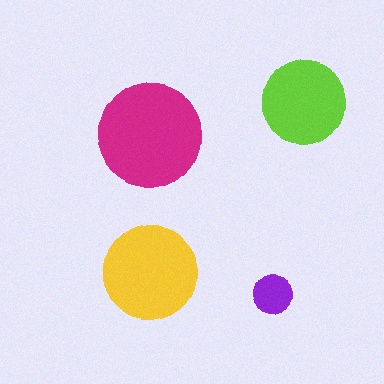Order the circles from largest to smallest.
the magenta one, the yellow one, the lime one, the purple one.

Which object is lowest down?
The purple circle is bottommost.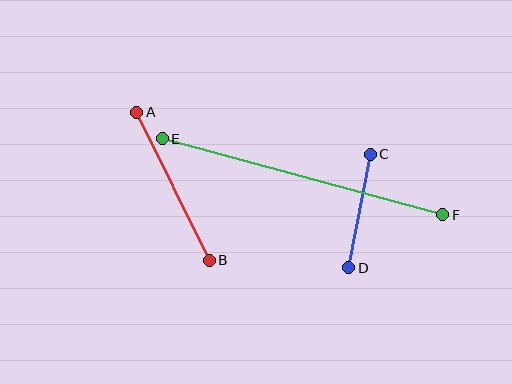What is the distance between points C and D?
The distance is approximately 115 pixels.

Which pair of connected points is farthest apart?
Points E and F are farthest apart.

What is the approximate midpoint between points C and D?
The midpoint is at approximately (360, 211) pixels.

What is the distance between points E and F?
The distance is approximately 290 pixels.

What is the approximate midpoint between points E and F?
The midpoint is at approximately (302, 177) pixels.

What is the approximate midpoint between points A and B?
The midpoint is at approximately (173, 186) pixels.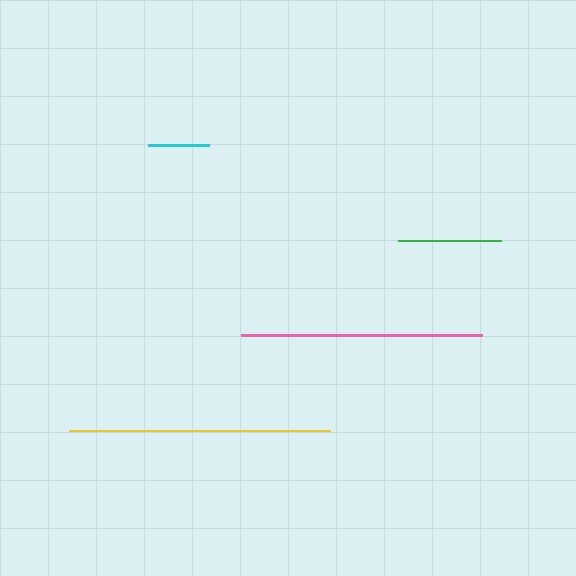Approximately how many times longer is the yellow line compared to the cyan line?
The yellow line is approximately 4.3 times the length of the cyan line.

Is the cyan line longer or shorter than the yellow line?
The yellow line is longer than the cyan line.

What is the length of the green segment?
The green segment is approximately 103 pixels long.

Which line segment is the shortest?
The cyan line is the shortest at approximately 61 pixels.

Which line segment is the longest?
The yellow line is the longest at approximately 262 pixels.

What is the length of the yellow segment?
The yellow segment is approximately 262 pixels long.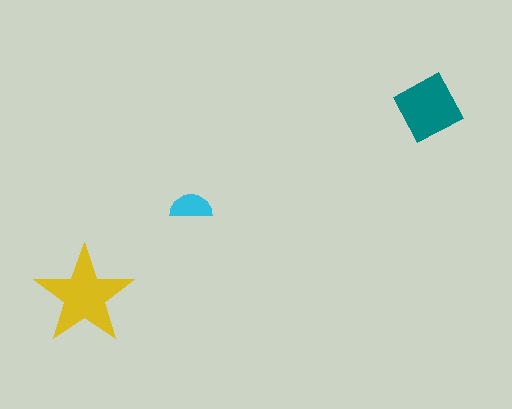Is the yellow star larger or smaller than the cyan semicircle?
Larger.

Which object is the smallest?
The cyan semicircle.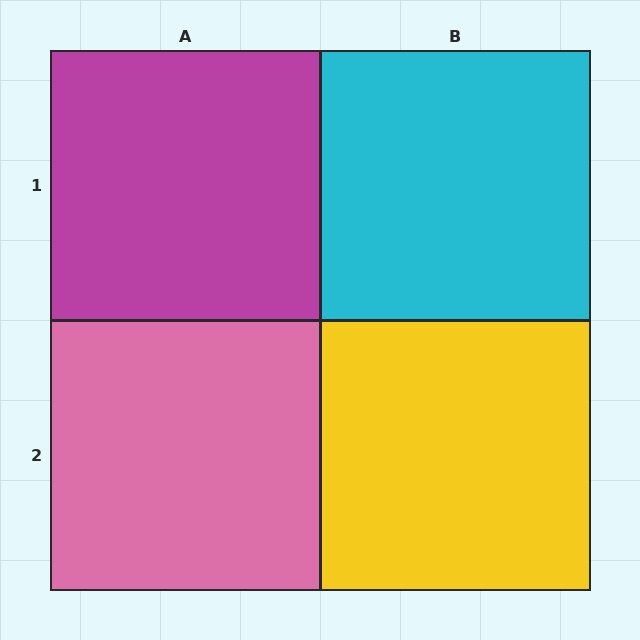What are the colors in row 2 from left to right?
Pink, yellow.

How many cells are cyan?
1 cell is cyan.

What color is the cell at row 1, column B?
Cyan.